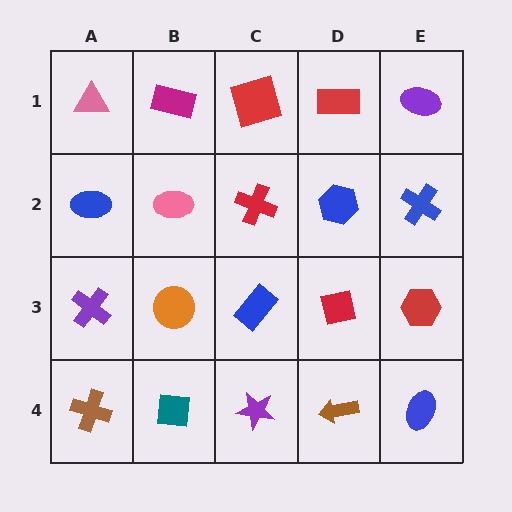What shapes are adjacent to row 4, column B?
An orange circle (row 3, column B), a brown cross (row 4, column A), a purple star (row 4, column C).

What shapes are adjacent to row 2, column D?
A red rectangle (row 1, column D), a red square (row 3, column D), a red cross (row 2, column C), a blue cross (row 2, column E).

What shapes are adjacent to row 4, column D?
A red square (row 3, column D), a purple star (row 4, column C), a blue ellipse (row 4, column E).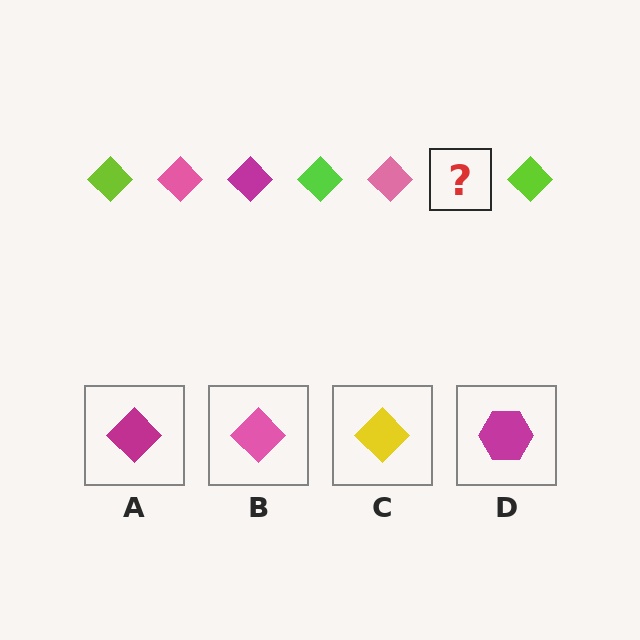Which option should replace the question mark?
Option A.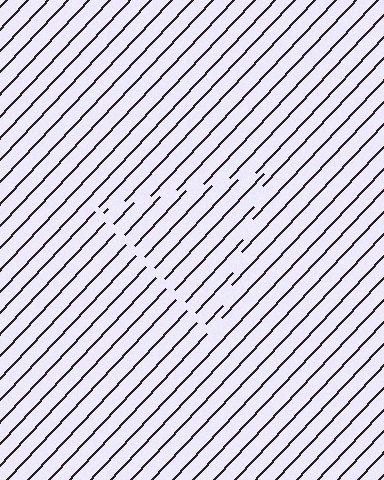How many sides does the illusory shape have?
3 sides — the line-ends trace a triangle.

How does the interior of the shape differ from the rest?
The interior of the shape contains the same grating, shifted by half a period — the contour is defined by the phase discontinuity where line-ends from the inner and outer gratings abut.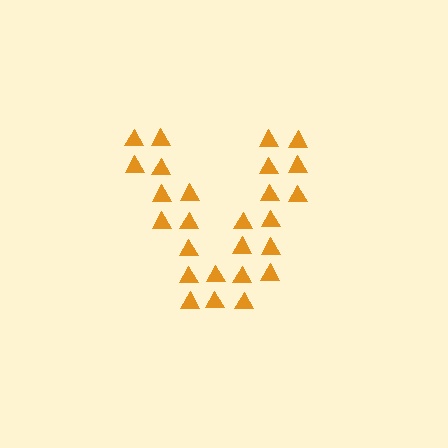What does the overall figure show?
The overall figure shows the letter V.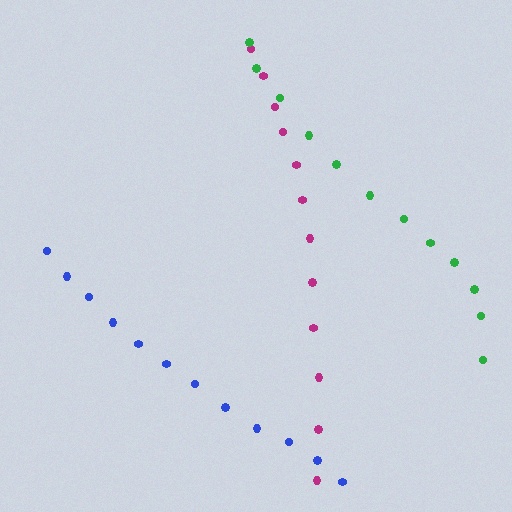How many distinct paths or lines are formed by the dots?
There are 3 distinct paths.